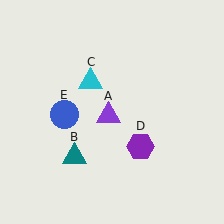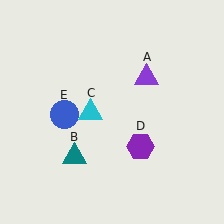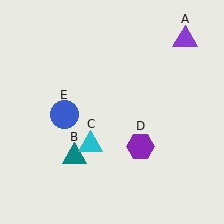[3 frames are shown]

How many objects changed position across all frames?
2 objects changed position: purple triangle (object A), cyan triangle (object C).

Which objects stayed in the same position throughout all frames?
Teal triangle (object B) and purple hexagon (object D) and blue circle (object E) remained stationary.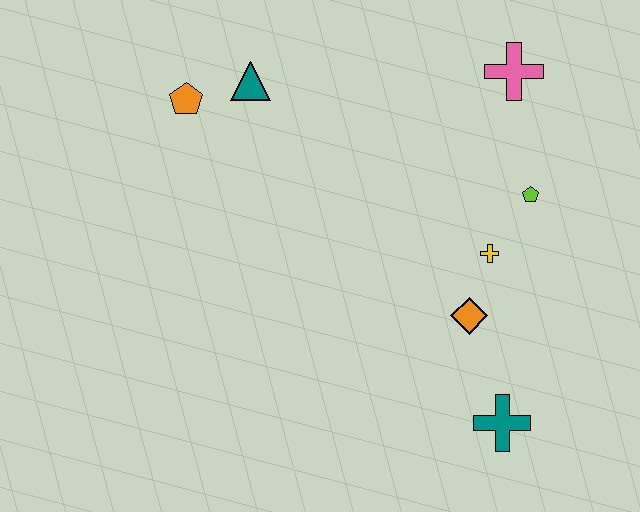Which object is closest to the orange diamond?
The yellow cross is closest to the orange diamond.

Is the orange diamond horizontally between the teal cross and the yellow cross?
No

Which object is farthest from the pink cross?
The teal cross is farthest from the pink cross.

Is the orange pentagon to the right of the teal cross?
No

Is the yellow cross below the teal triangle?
Yes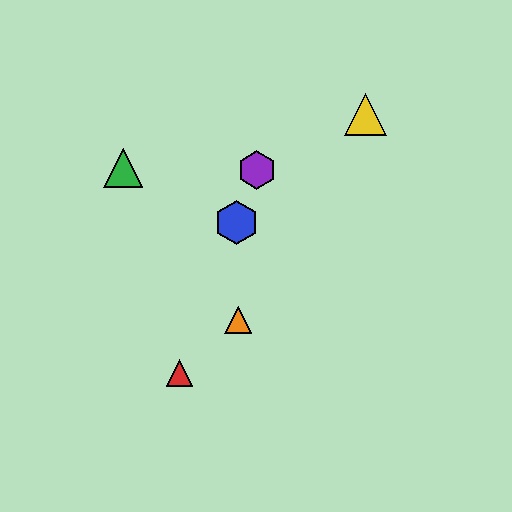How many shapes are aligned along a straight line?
3 shapes (the red triangle, the blue hexagon, the purple hexagon) are aligned along a straight line.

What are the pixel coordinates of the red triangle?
The red triangle is at (179, 373).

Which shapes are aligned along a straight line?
The red triangle, the blue hexagon, the purple hexagon are aligned along a straight line.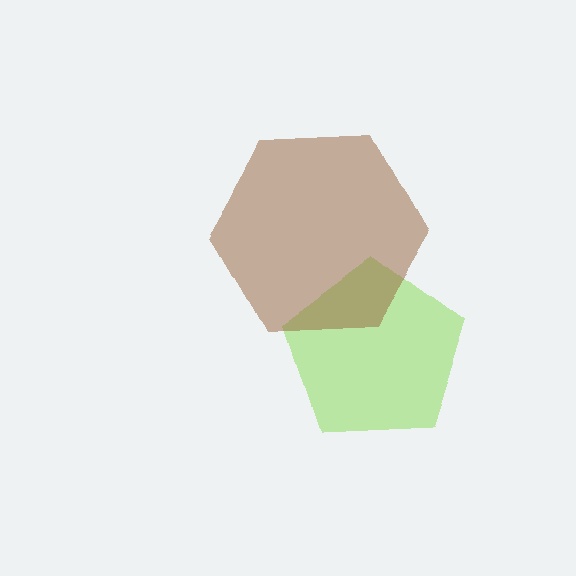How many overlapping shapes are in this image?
There are 2 overlapping shapes in the image.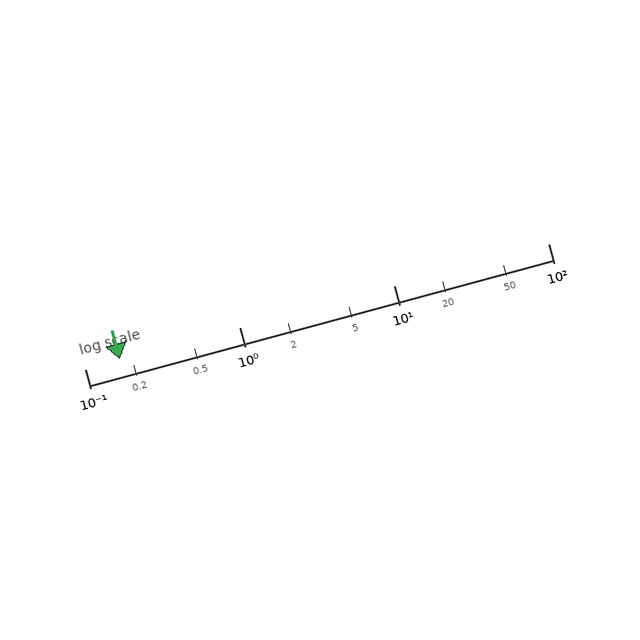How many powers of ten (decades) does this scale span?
The scale spans 3 decades, from 0.1 to 100.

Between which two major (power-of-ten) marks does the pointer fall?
The pointer is between 0.1 and 1.